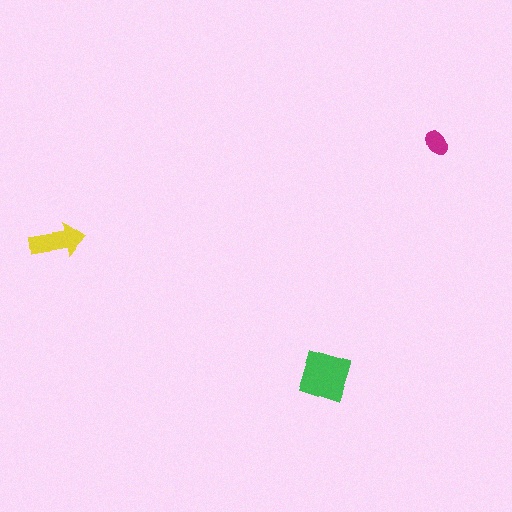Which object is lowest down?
The green diamond is bottommost.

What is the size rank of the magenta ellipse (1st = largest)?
3rd.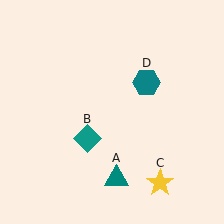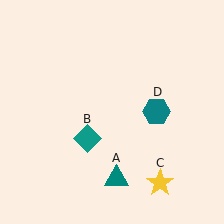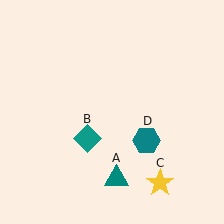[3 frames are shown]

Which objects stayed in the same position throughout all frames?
Teal triangle (object A) and teal diamond (object B) and yellow star (object C) remained stationary.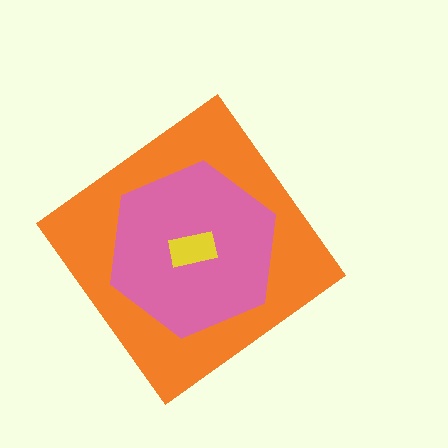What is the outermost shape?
The orange diamond.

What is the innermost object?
The yellow rectangle.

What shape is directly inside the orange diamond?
The pink hexagon.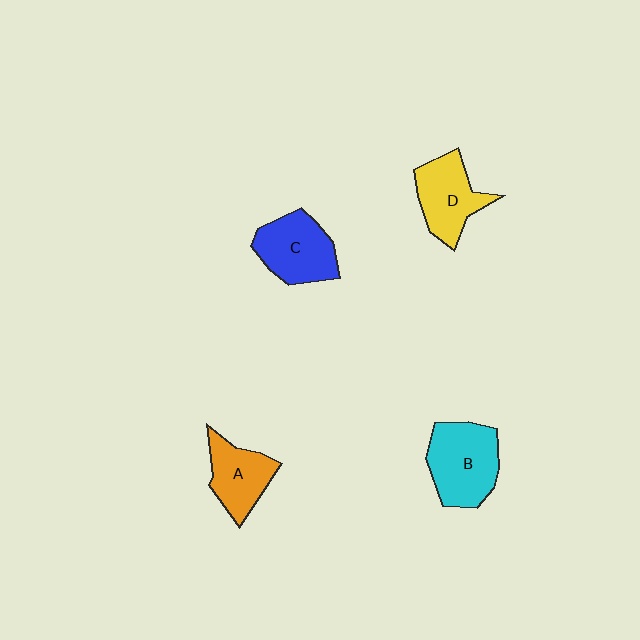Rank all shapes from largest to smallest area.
From largest to smallest: B (cyan), C (blue), D (yellow), A (orange).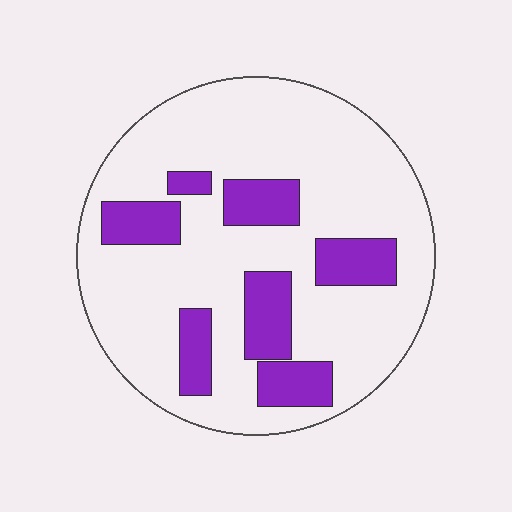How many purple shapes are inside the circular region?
7.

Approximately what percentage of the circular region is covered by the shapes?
Approximately 20%.